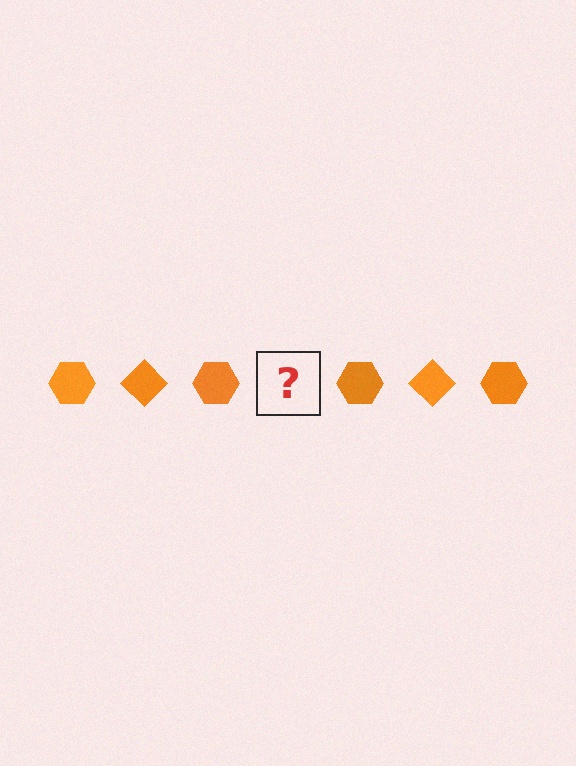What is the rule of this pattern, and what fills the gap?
The rule is that the pattern cycles through hexagon, diamond shapes in orange. The gap should be filled with an orange diamond.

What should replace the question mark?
The question mark should be replaced with an orange diamond.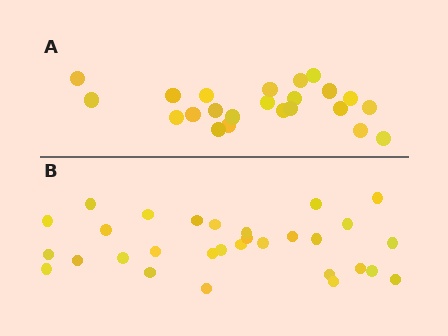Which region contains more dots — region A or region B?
Region B (the bottom region) has more dots.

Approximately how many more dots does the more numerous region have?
Region B has roughly 8 or so more dots than region A.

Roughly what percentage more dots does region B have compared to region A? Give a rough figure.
About 30% more.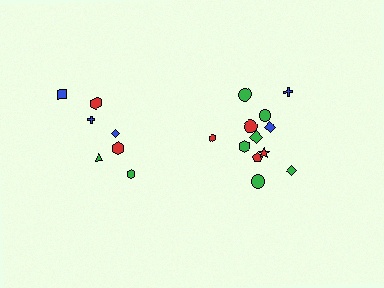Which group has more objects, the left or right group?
The right group.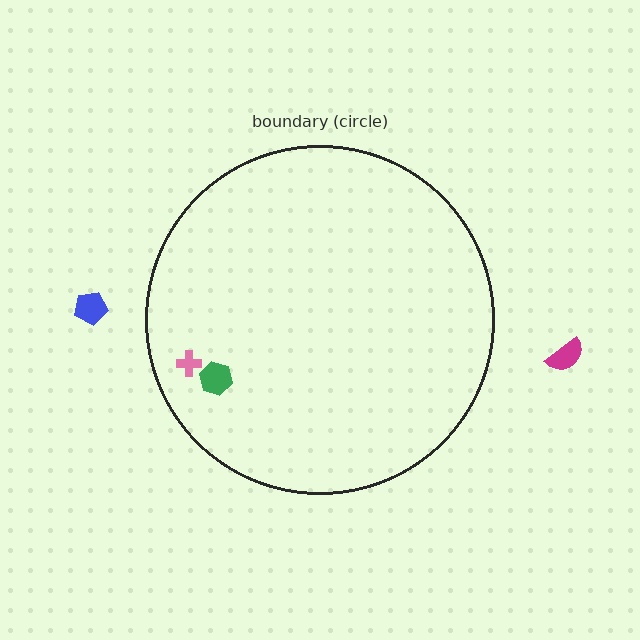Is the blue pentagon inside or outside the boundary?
Outside.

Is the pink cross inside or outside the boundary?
Inside.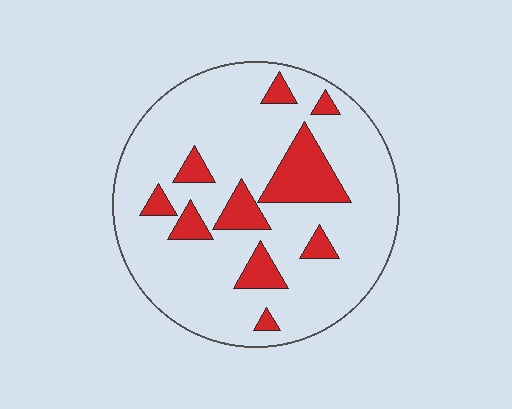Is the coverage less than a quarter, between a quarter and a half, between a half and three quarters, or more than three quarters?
Less than a quarter.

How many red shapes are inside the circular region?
10.